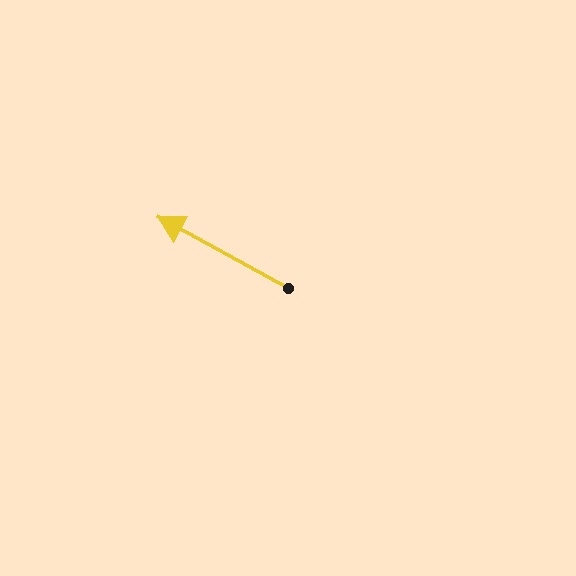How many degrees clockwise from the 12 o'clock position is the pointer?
Approximately 299 degrees.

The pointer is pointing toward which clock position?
Roughly 10 o'clock.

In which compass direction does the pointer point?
Northwest.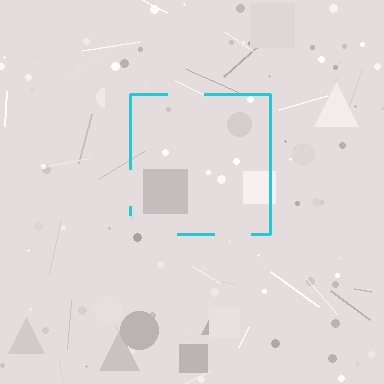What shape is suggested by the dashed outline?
The dashed outline suggests a square.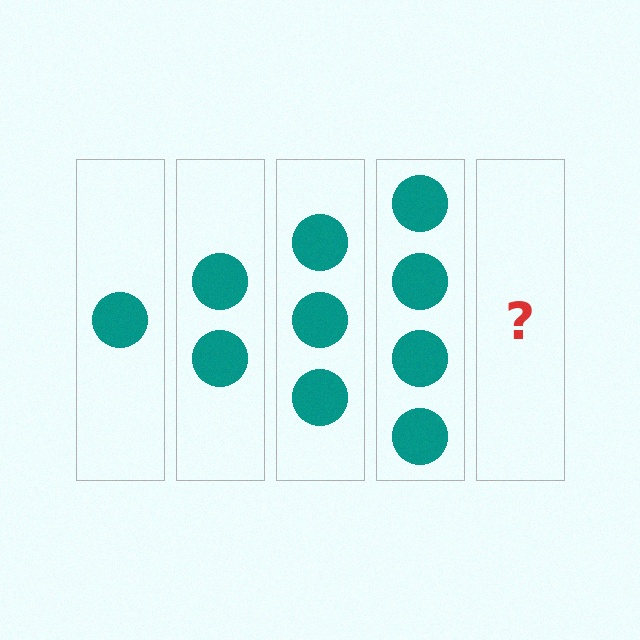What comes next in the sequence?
The next element should be 5 circles.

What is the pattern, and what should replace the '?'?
The pattern is that each step adds one more circle. The '?' should be 5 circles.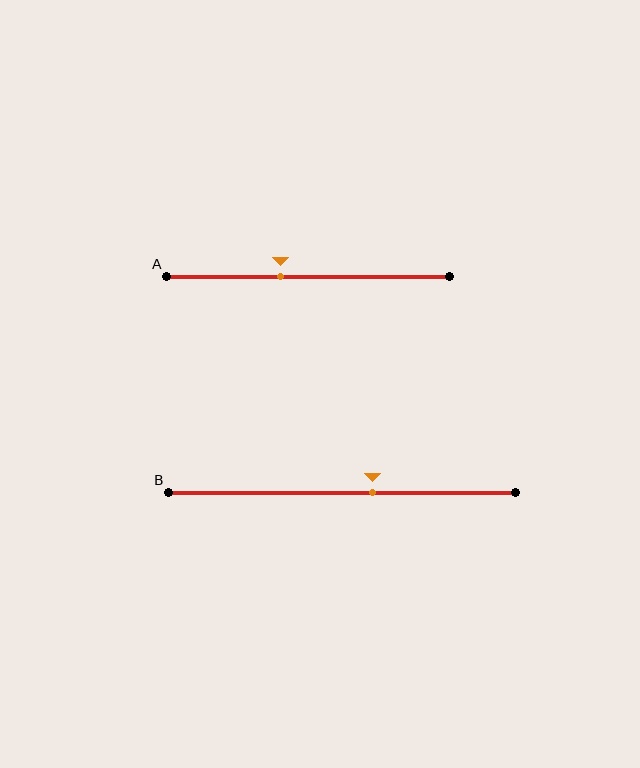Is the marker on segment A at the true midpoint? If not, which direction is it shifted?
No, the marker on segment A is shifted to the left by about 10% of the segment length.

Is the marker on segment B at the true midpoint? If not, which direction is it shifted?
No, the marker on segment B is shifted to the right by about 9% of the segment length.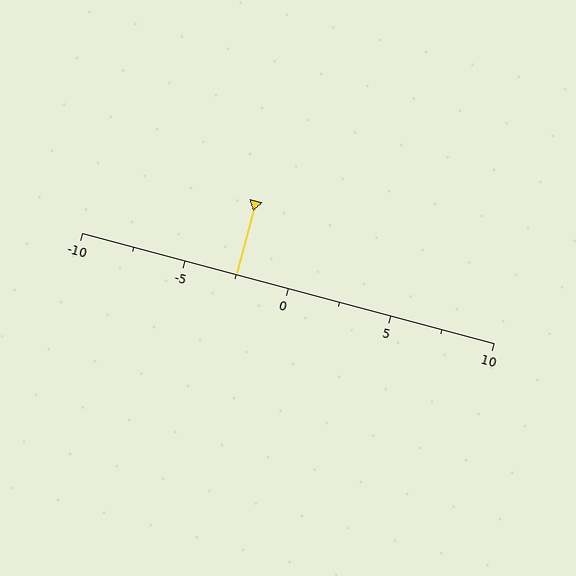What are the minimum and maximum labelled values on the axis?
The axis runs from -10 to 10.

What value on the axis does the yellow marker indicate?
The marker indicates approximately -2.5.